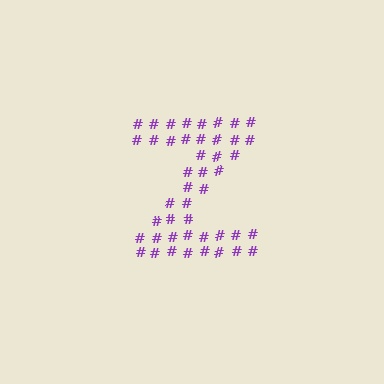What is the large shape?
The large shape is the letter Z.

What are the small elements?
The small elements are hash symbols.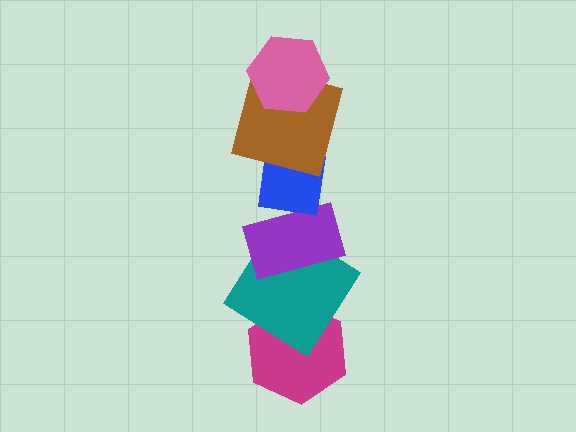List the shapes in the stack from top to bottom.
From top to bottom: the pink hexagon, the brown square, the blue square, the purple rectangle, the teal diamond, the magenta hexagon.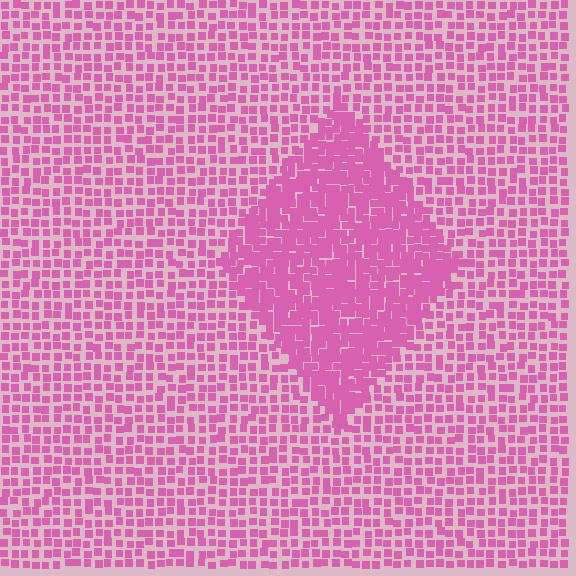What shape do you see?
I see a diamond.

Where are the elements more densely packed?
The elements are more densely packed inside the diamond boundary.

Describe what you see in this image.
The image contains small pink elements arranged at two different densities. A diamond-shaped region is visible where the elements are more densely packed than the surrounding area.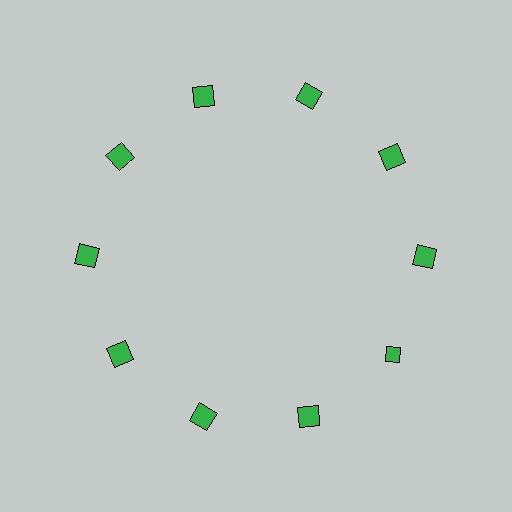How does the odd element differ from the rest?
It has a different shape: diamond instead of square.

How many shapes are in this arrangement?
There are 10 shapes arranged in a ring pattern.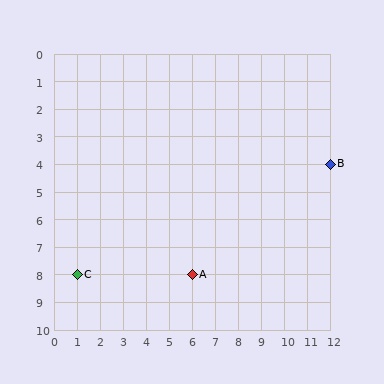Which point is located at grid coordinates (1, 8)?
Point C is at (1, 8).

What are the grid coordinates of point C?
Point C is at grid coordinates (1, 8).